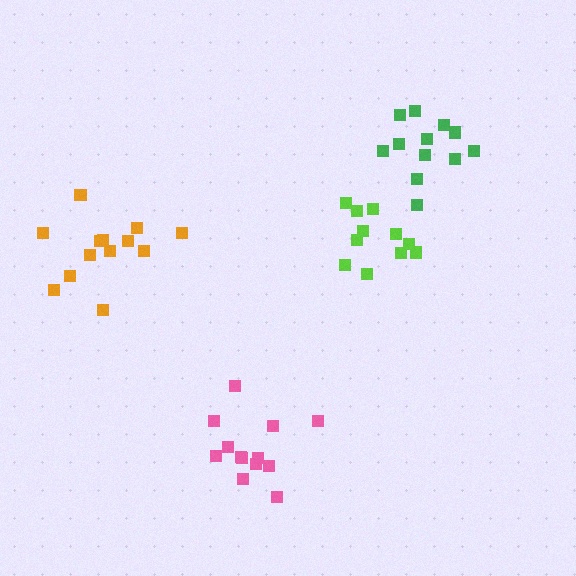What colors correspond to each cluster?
The clusters are colored: orange, lime, pink, green.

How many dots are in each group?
Group 1: 13 dots, Group 2: 11 dots, Group 3: 13 dots, Group 4: 12 dots (49 total).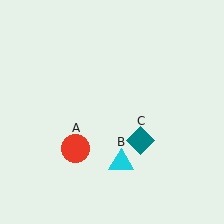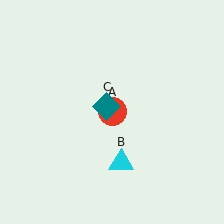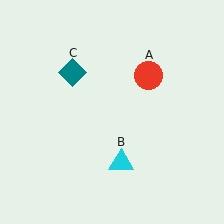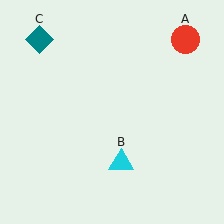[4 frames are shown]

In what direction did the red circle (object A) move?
The red circle (object A) moved up and to the right.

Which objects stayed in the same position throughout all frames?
Cyan triangle (object B) remained stationary.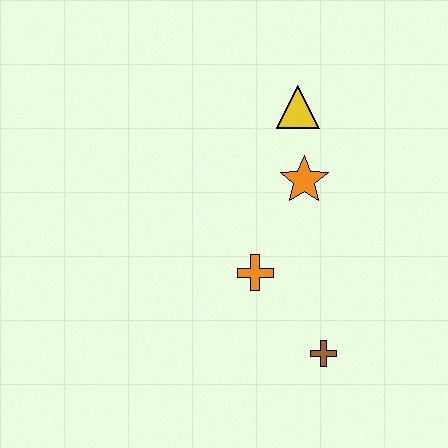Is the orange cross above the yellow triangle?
No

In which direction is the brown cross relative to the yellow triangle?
The brown cross is below the yellow triangle.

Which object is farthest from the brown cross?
The yellow triangle is farthest from the brown cross.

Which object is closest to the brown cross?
The orange cross is closest to the brown cross.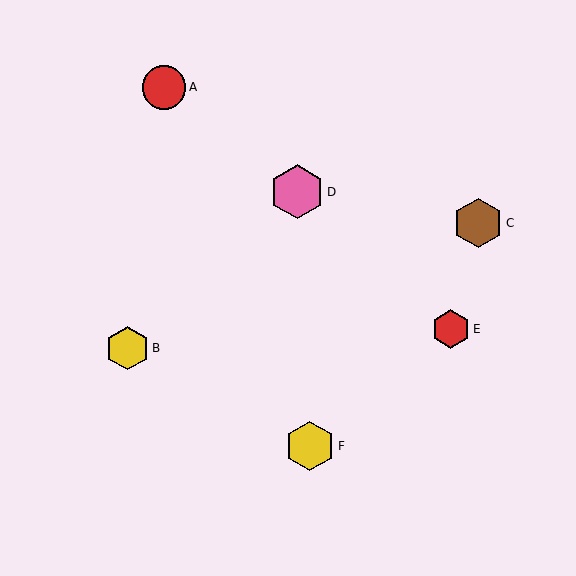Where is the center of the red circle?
The center of the red circle is at (164, 87).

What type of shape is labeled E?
Shape E is a red hexagon.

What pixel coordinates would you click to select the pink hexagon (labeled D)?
Click at (297, 192) to select the pink hexagon D.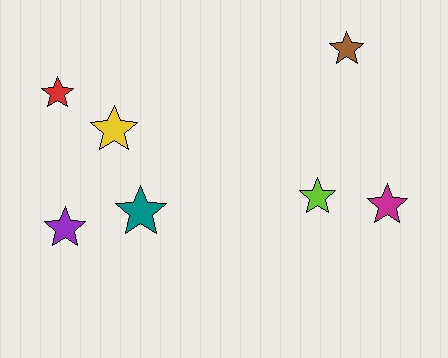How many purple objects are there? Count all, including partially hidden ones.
There is 1 purple object.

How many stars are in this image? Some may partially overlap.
There are 7 stars.